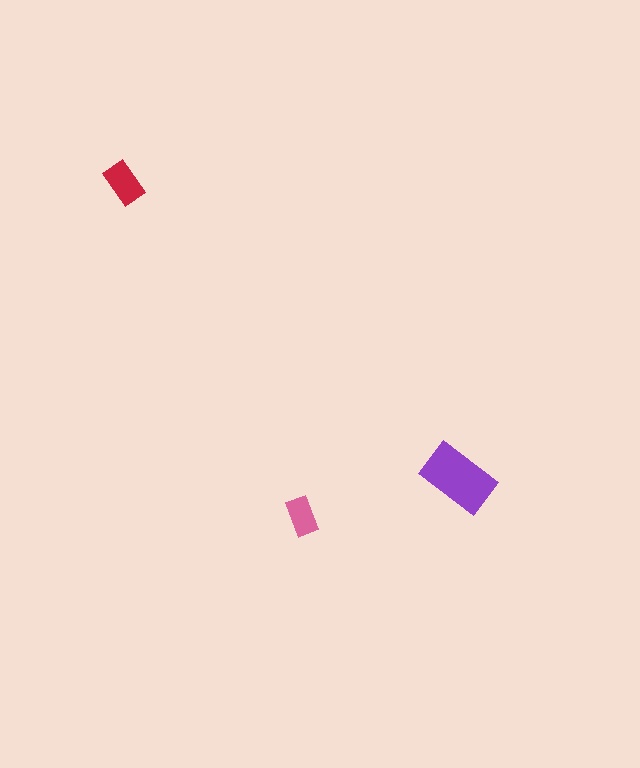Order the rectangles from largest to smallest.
the purple one, the red one, the pink one.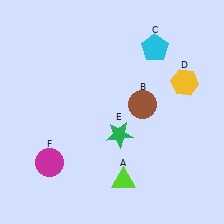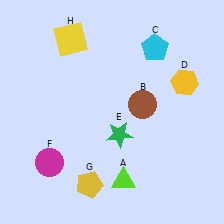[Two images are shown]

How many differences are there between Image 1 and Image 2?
There are 2 differences between the two images.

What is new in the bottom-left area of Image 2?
A yellow pentagon (G) was added in the bottom-left area of Image 2.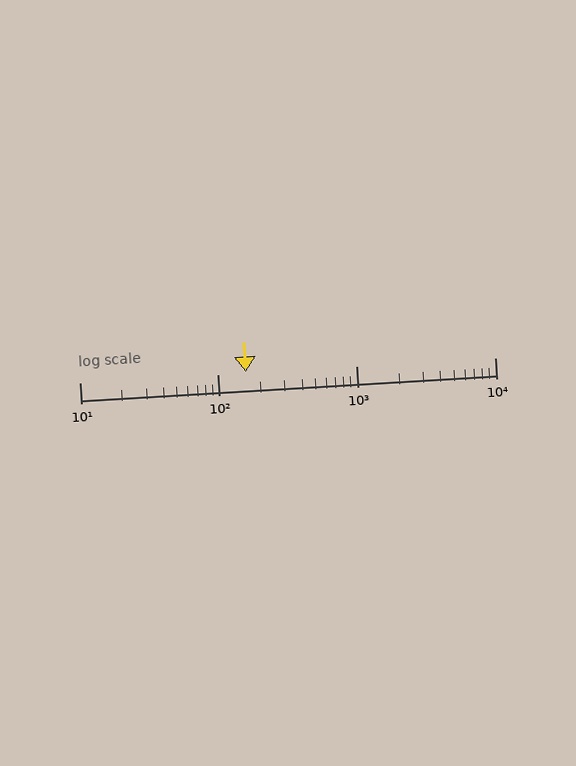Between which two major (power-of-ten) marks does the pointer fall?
The pointer is between 100 and 1000.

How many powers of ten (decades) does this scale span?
The scale spans 3 decades, from 10 to 10000.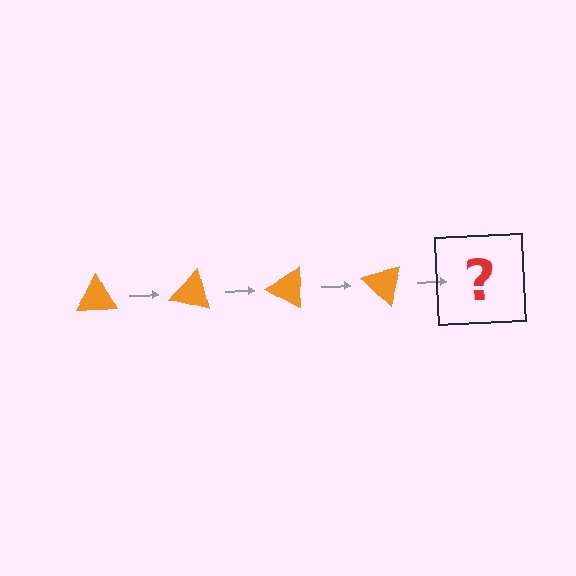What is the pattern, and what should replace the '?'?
The pattern is that the triangle rotates 15 degrees each step. The '?' should be an orange triangle rotated 60 degrees.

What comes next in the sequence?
The next element should be an orange triangle rotated 60 degrees.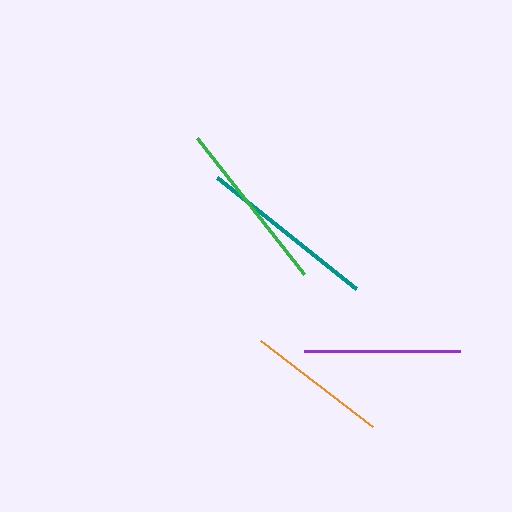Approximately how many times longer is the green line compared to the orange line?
The green line is approximately 1.2 times the length of the orange line.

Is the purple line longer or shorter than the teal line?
The teal line is longer than the purple line.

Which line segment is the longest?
The teal line is the longest at approximately 179 pixels.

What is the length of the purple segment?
The purple segment is approximately 156 pixels long.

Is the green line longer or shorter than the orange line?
The green line is longer than the orange line.